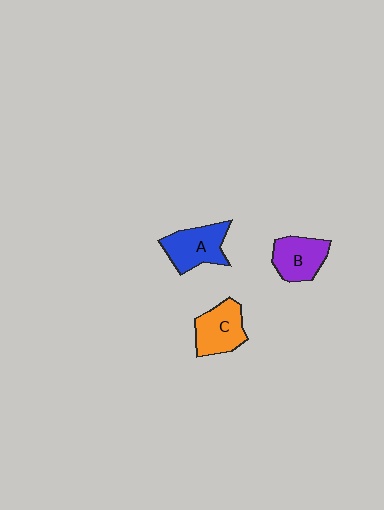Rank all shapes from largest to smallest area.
From largest to smallest: A (blue), C (orange), B (purple).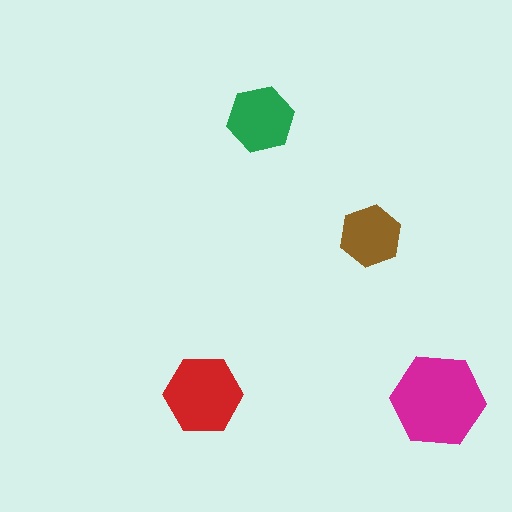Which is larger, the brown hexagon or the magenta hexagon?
The magenta one.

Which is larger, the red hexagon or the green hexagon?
The red one.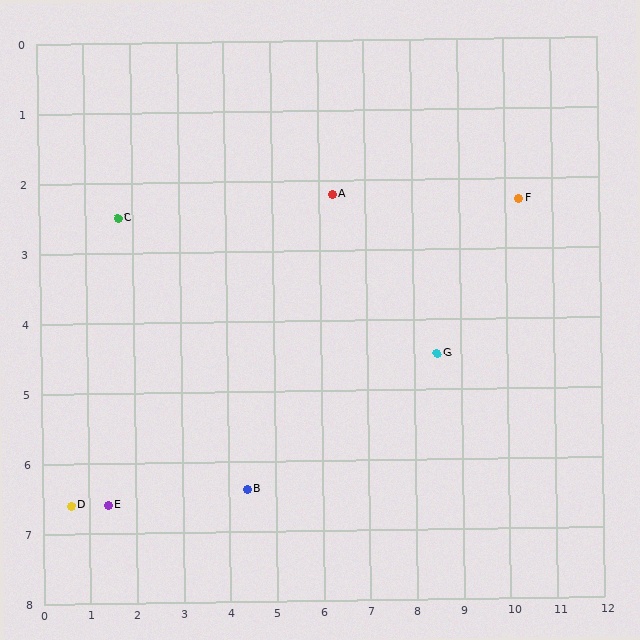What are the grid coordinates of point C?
Point C is at approximately (1.7, 2.5).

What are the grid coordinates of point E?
Point E is at approximately (1.4, 6.6).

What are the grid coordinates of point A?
Point A is at approximately (6.3, 2.2).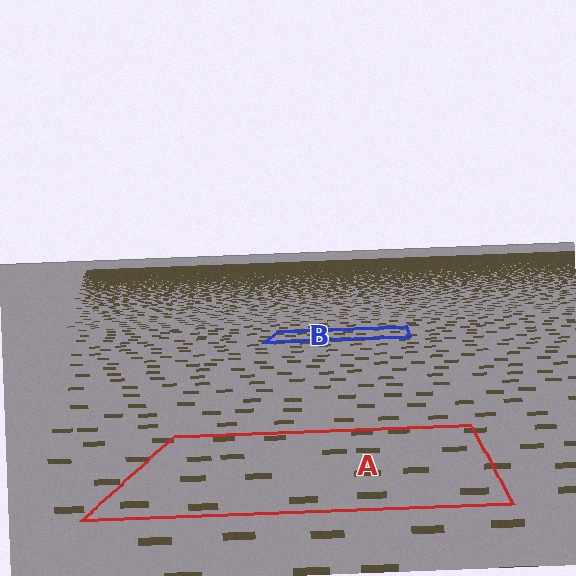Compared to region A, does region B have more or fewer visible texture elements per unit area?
Region B has more texture elements per unit area — they are packed more densely because it is farther away.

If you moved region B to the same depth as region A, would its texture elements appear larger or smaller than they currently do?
They would appear larger. At a closer depth, the same texture elements are projected at a bigger on-screen size.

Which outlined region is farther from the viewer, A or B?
Region B is farther from the viewer — the texture elements inside it appear smaller and more densely packed.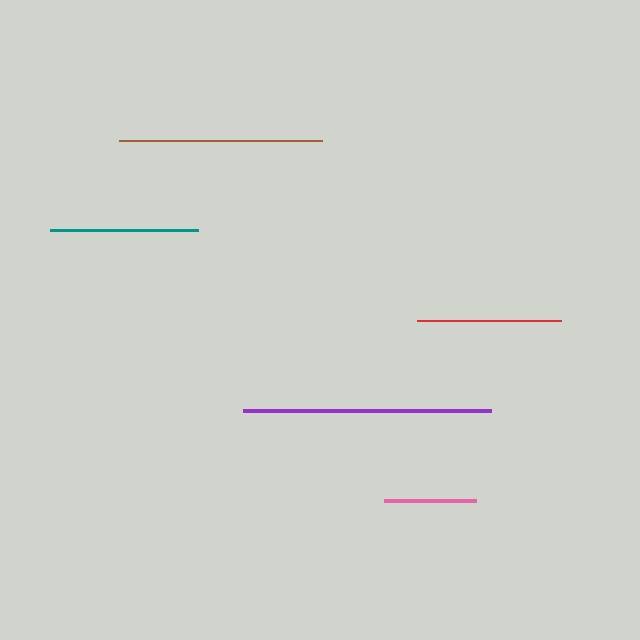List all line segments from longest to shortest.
From longest to shortest: purple, brown, teal, red, pink.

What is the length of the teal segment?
The teal segment is approximately 148 pixels long.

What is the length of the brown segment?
The brown segment is approximately 203 pixels long.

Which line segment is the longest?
The purple line is the longest at approximately 247 pixels.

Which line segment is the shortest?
The pink line is the shortest at approximately 92 pixels.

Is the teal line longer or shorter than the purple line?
The purple line is longer than the teal line.